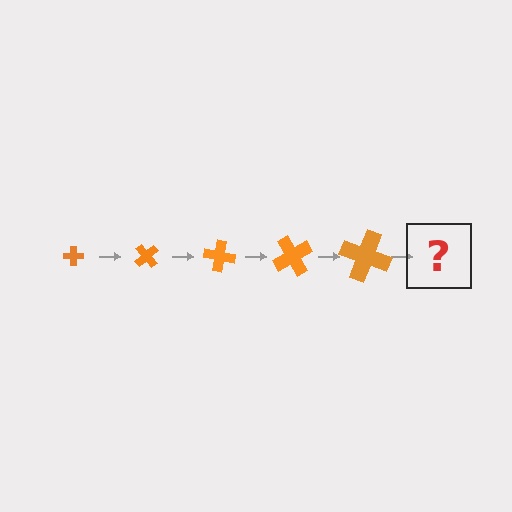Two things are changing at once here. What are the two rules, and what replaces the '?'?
The two rules are that the cross grows larger each step and it rotates 50 degrees each step. The '?' should be a cross, larger than the previous one and rotated 250 degrees from the start.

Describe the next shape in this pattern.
It should be a cross, larger than the previous one and rotated 250 degrees from the start.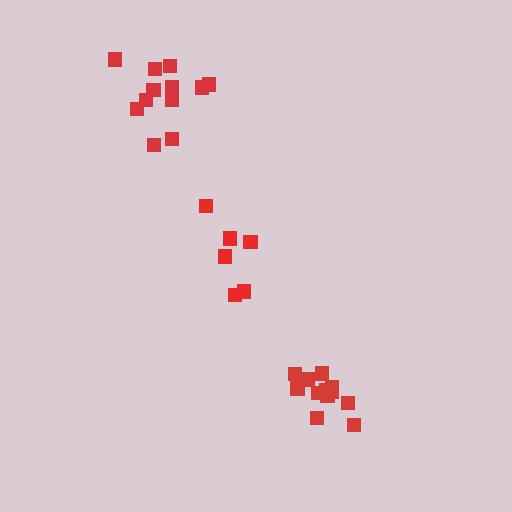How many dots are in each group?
Group 1: 12 dots, Group 2: 6 dots, Group 3: 12 dots (30 total).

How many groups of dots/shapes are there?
There are 3 groups.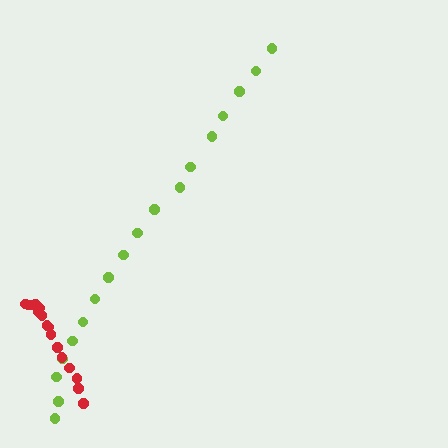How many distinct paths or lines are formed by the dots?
There are 2 distinct paths.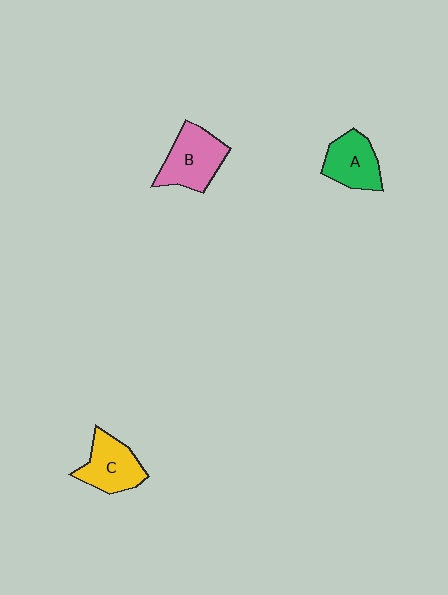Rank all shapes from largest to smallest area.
From largest to smallest: B (pink), C (yellow), A (green).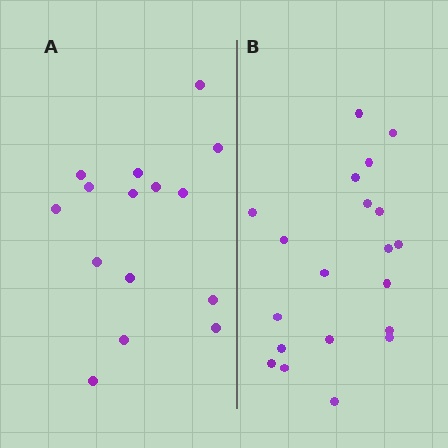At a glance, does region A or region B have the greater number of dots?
Region B (the right region) has more dots.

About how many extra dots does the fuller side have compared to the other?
Region B has about 5 more dots than region A.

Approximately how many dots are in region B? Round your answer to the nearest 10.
About 20 dots.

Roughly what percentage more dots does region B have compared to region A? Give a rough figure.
About 35% more.